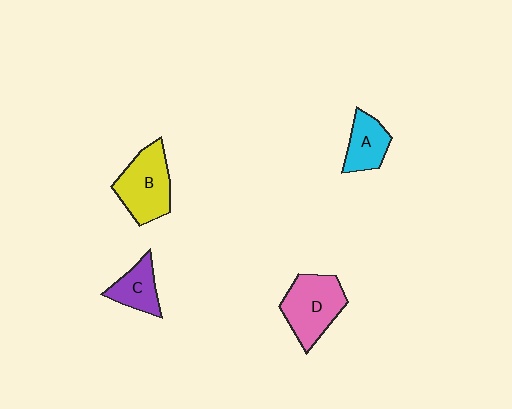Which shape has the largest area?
Shape D (pink).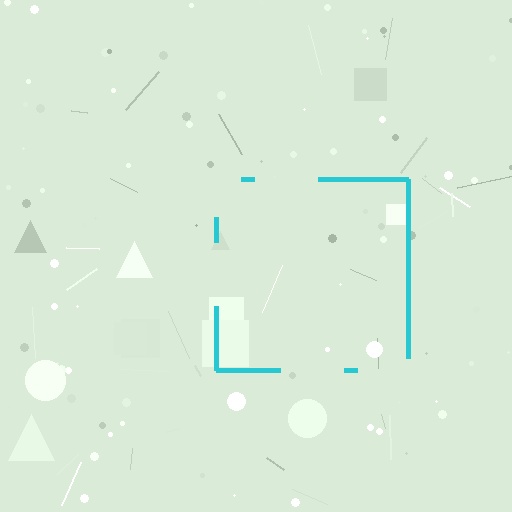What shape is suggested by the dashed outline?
The dashed outline suggests a square.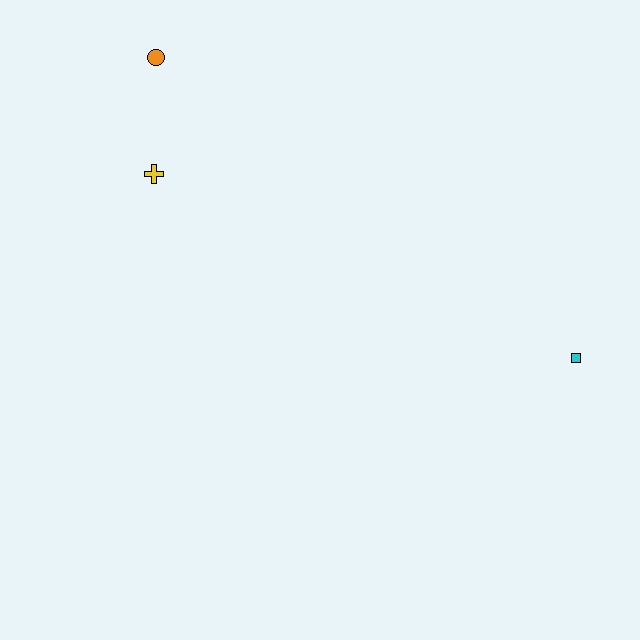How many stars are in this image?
There are no stars.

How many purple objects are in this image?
There are no purple objects.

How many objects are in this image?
There are 3 objects.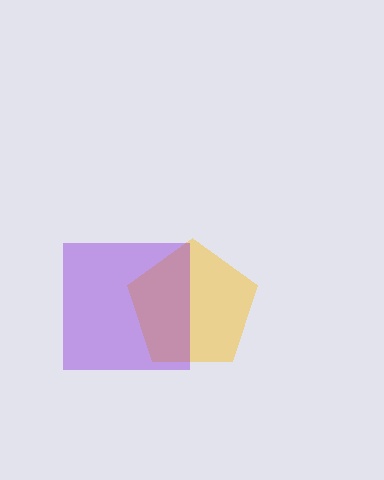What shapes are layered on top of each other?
The layered shapes are: a yellow pentagon, a purple square.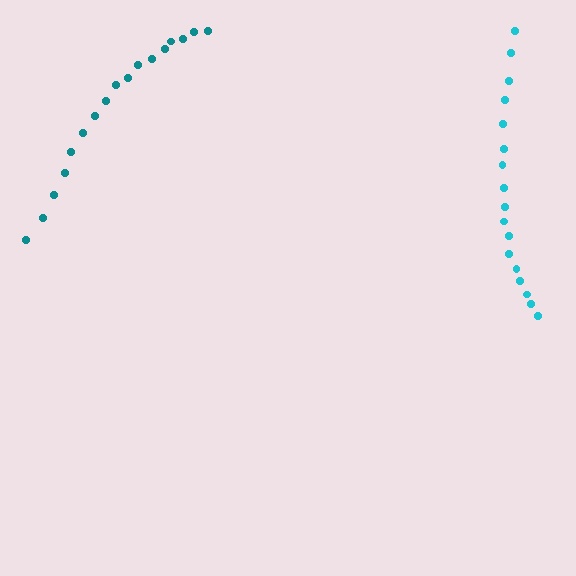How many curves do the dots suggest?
There are 2 distinct paths.